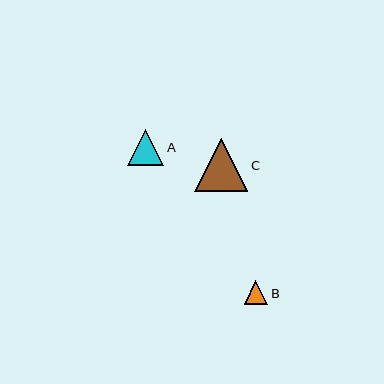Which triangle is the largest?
Triangle C is the largest with a size of approximately 53 pixels.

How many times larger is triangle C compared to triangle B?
Triangle C is approximately 2.3 times the size of triangle B.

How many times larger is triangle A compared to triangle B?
Triangle A is approximately 1.5 times the size of triangle B.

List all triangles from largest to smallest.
From largest to smallest: C, A, B.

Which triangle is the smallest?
Triangle B is the smallest with a size of approximately 23 pixels.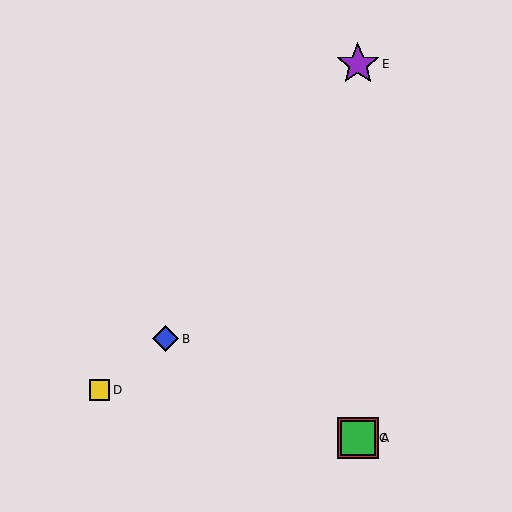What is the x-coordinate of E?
Object E is at x≈358.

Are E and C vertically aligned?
Yes, both are at x≈358.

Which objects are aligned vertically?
Objects A, C, E are aligned vertically.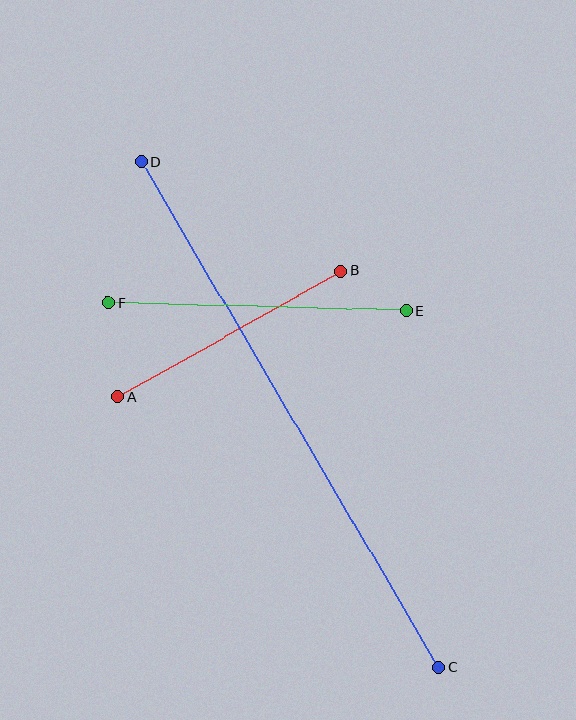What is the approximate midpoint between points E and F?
The midpoint is at approximately (257, 307) pixels.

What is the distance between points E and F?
The distance is approximately 298 pixels.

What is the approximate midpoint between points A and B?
The midpoint is at approximately (230, 334) pixels.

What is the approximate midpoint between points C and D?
The midpoint is at approximately (290, 414) pixels.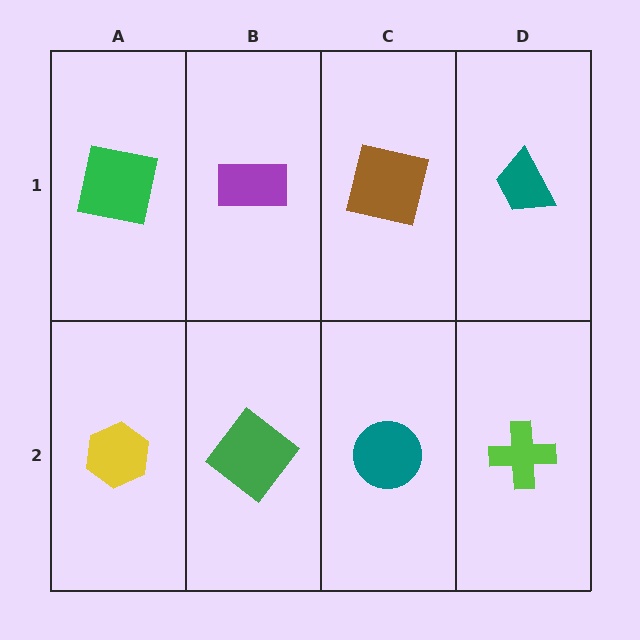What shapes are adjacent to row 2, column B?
A purple rectangle (row 1, column B), a yellow hexagon (row 2, column A), a teal circle (row 2, column C).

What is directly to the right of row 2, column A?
A green diamond.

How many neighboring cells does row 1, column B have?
3.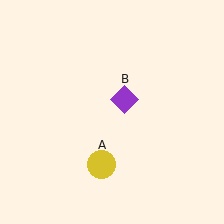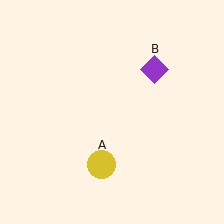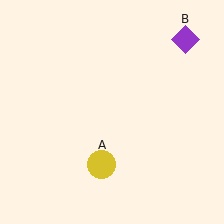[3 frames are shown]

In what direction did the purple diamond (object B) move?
The purple diamond (object B) moved up and to the right.